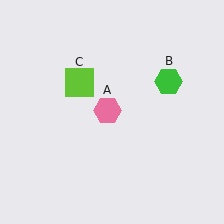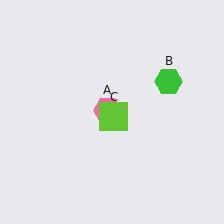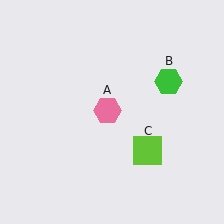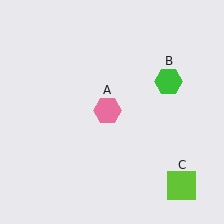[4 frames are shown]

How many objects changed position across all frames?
1 object changed position: lime square (object C).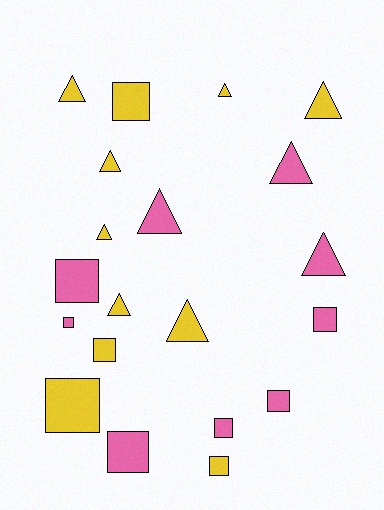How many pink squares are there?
There are 6 pink squares.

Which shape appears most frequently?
Square, with 10 objects.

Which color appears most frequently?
Yellow, with 11 objects.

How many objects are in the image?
There are 20 objects.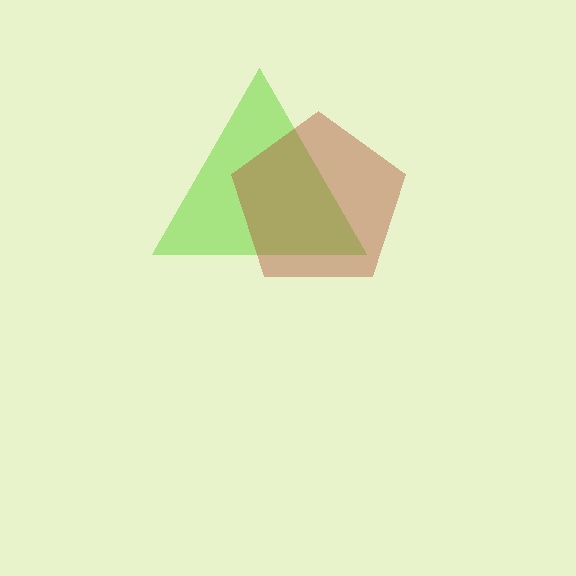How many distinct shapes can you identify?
There are 2 distinct shapes: a lime triangle, a brown pentagon.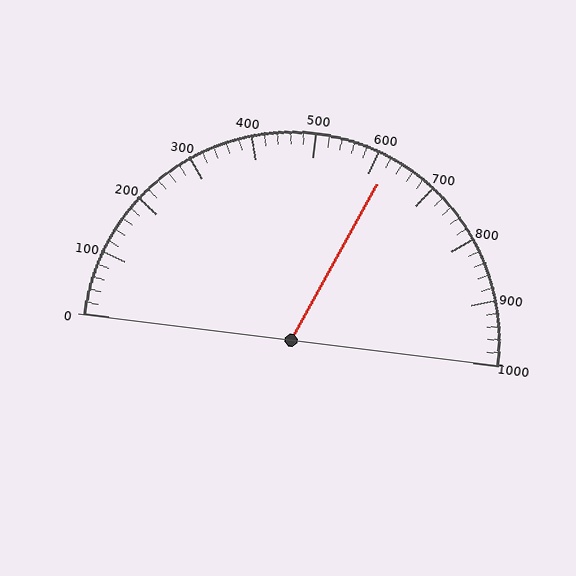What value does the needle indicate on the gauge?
The needle indicates approximately 620.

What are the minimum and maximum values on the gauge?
The gauge ranges from 0 to 1000.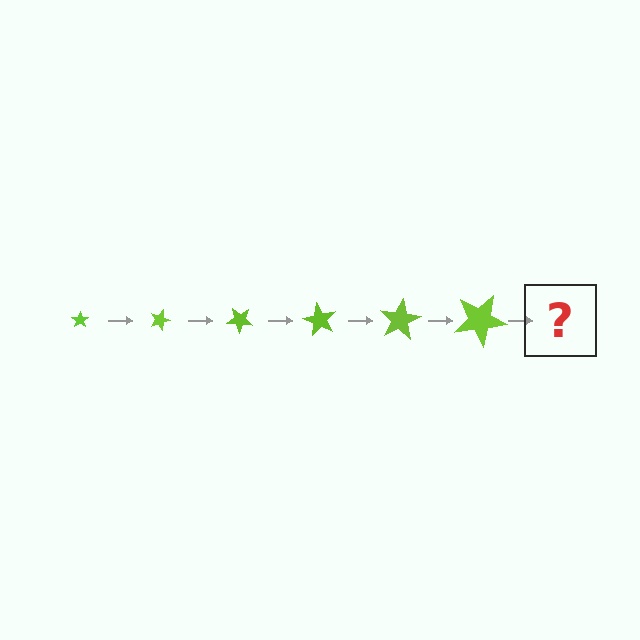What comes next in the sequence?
The next element should be a star, larger than the previous one and rotated 120 degrees from the start.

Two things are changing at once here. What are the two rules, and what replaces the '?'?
The two rules are that the star grows larger each step and it rotates 20 degrees each step. The '?' should be a star, larger than the previous one and rotated 120 degrees from the start.